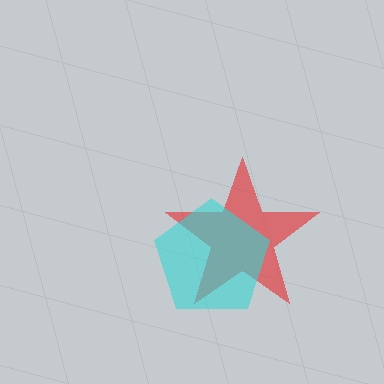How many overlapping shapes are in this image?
There are 2 overlapping shapes in the image.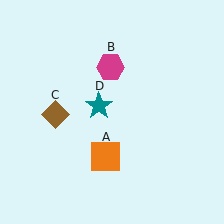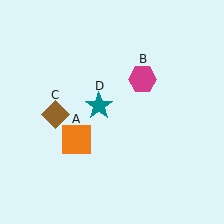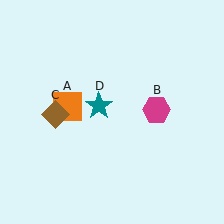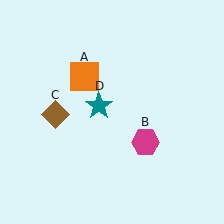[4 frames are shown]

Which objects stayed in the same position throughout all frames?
Brown diamond (object C) and teal star (object D) remained stationary.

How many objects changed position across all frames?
2 objects changed position: orange square (object A), magenta hexagon (object B).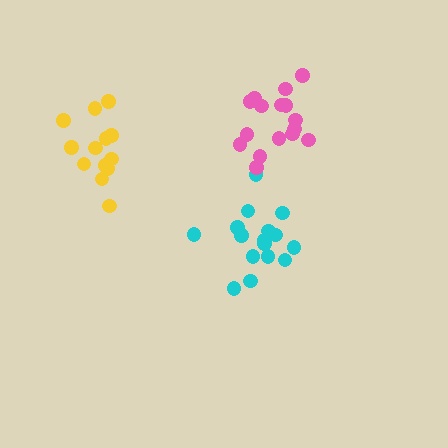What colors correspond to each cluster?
The clusters are colored: cyan, pink, yellow.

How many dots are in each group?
Group 1: 16 dots, Group 2: 17 dots, Group 3: 13 dots (46 total).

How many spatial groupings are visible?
There are 3 spatial groupings.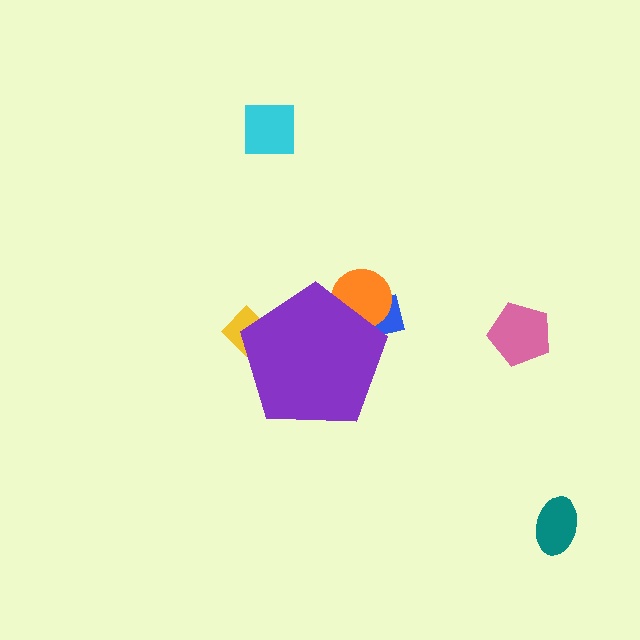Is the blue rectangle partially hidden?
Yes, the blue rectangle is partially hidden behind the purple pentagon.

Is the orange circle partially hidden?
Yes, the orange circle is partially hidden behind the purple pentagon.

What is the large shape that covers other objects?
A purple pentagon.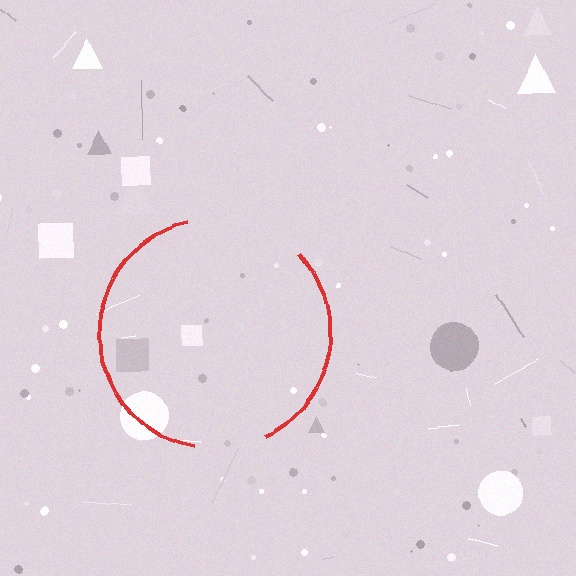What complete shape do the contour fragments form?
The contour fragments form a circle.